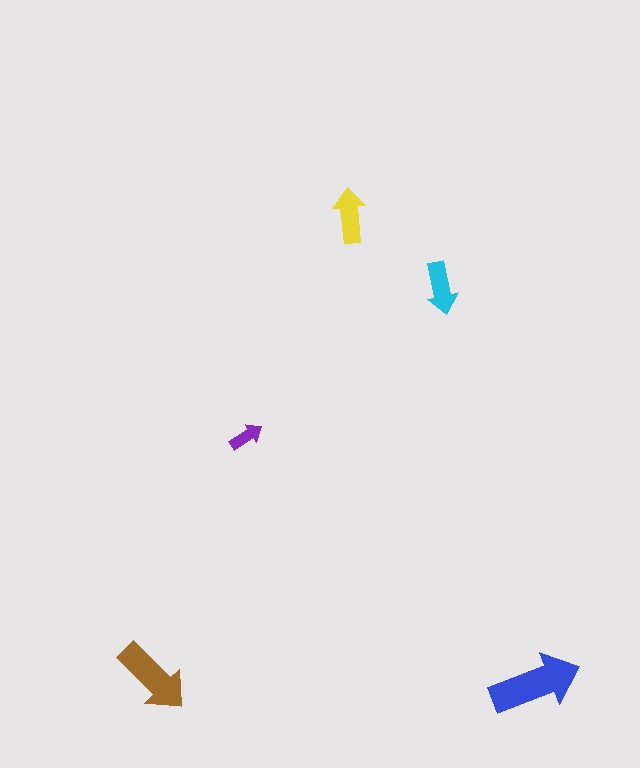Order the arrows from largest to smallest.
the blue one, the brown one, the yellow one, the cyan one, the purple one.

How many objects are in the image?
There are 5 objects in the image.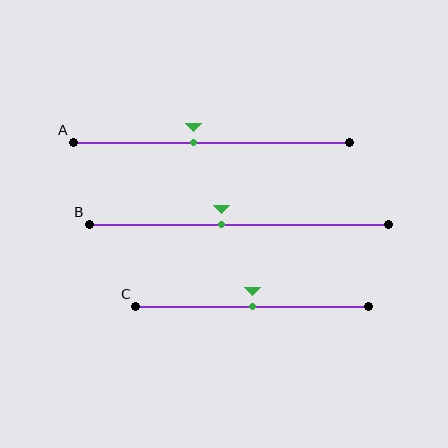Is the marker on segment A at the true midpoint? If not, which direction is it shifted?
No, the marker on segment A is shifted to the left by about 7% of the segment length.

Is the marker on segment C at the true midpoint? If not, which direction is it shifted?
Yes, the marker on segment C is at the true midpoint.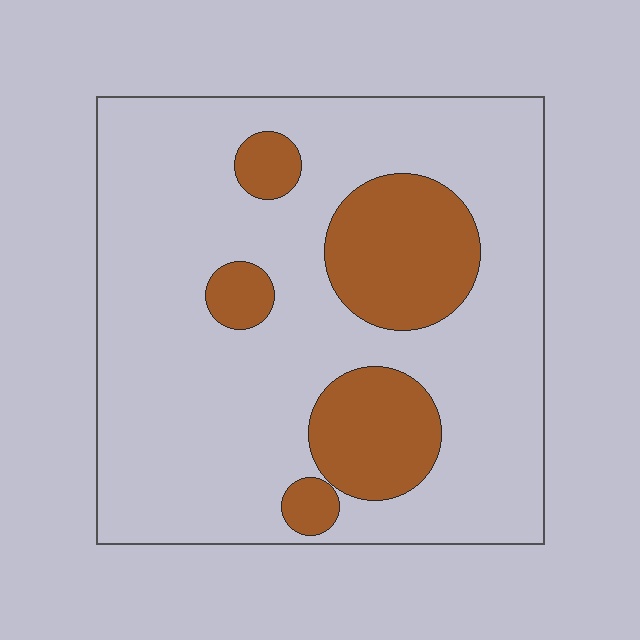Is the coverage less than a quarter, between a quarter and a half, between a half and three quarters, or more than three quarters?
Less than a quarter.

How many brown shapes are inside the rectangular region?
5.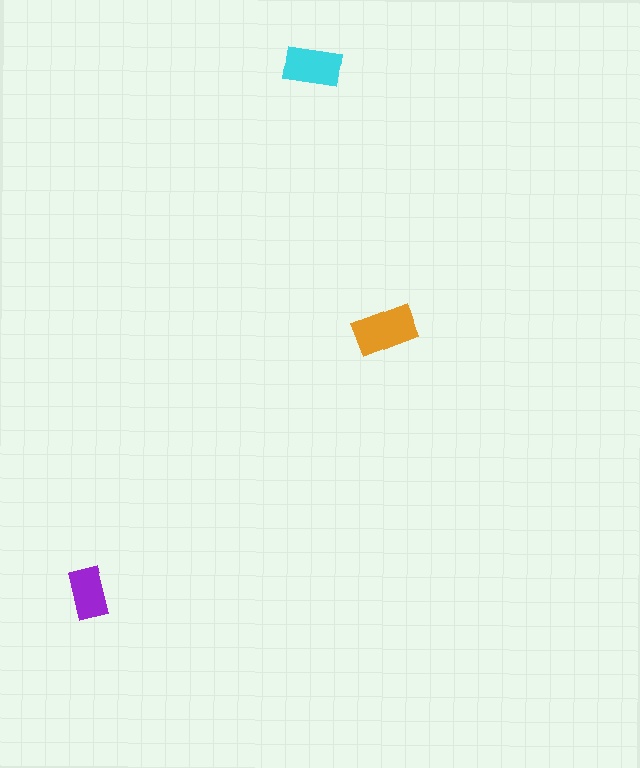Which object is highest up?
The cyan rectangle is topmost.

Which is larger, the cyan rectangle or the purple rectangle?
The cyan one.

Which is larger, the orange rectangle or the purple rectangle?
The orange one.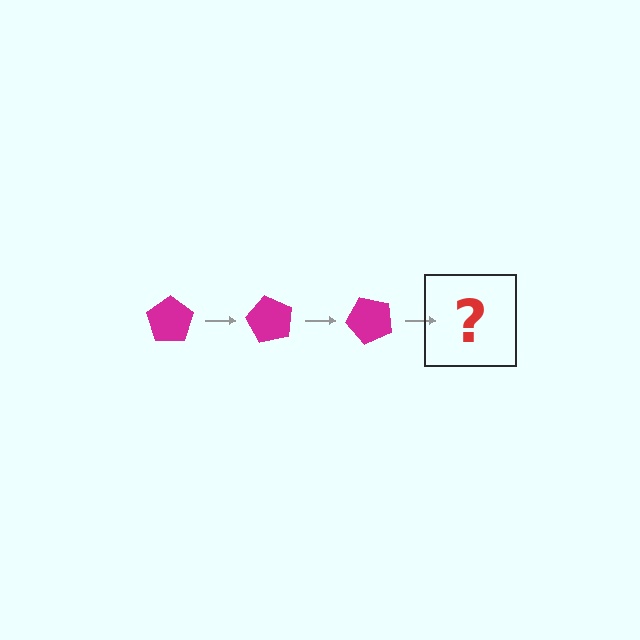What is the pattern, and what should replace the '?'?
The pattern is that the pentagon rotates 60 degrees each step. The '?' should be a magenta pentagon rotated 180 degrees.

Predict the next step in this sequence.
The next step is a magenta pentagon rotated 180 degrees.